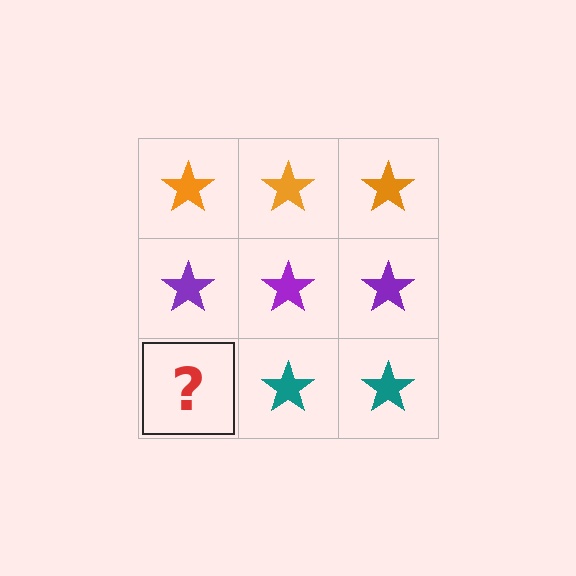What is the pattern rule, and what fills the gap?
The rule is that each row has a consistent color. The gap should be filled with a teal star.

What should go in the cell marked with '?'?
The missing cell should contain a teal star.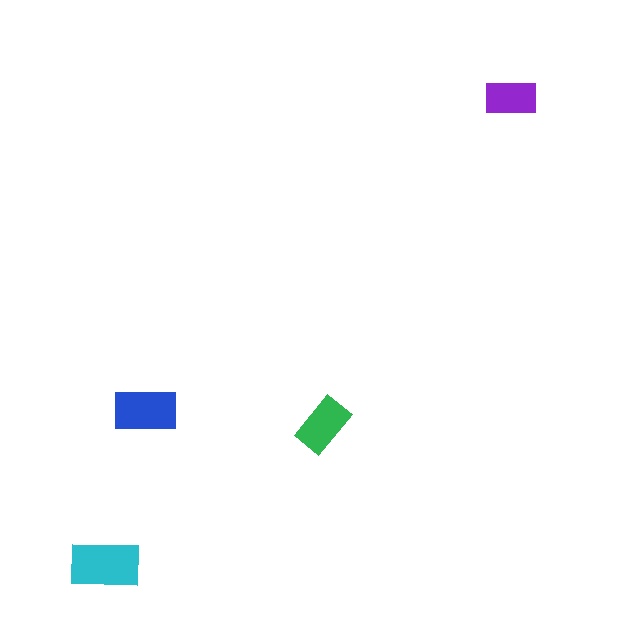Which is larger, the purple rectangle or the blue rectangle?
The blue one.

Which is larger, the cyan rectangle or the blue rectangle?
The cyan one.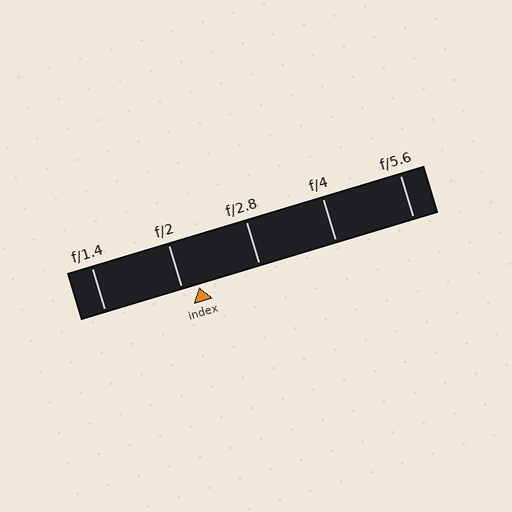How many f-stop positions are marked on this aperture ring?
There are 5 f-stop positions marked.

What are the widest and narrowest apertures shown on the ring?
The widest aperture shown is f/1.4 and the narrowest is f/5.6.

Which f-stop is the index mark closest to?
The index mark is closest to f/2.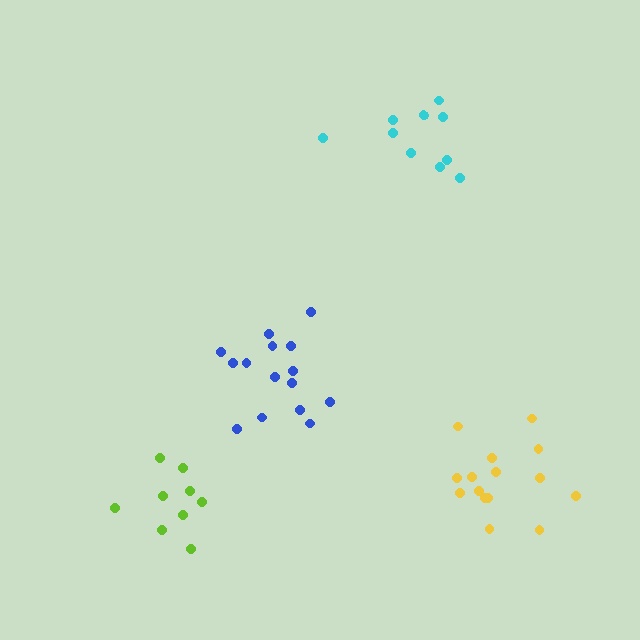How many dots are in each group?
Group 1: 15 dots, Group 2: 9 dots, Group 3: 11 dots, Group 4: 15 dots (50 total).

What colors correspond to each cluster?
The clusters are colored: blue, lime, cyan, yellow.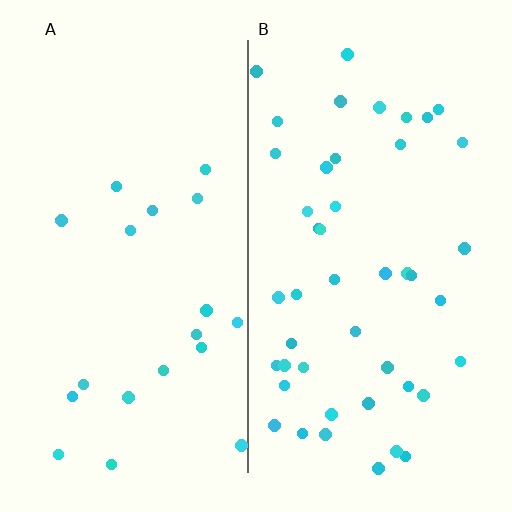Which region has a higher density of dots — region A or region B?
B (the right).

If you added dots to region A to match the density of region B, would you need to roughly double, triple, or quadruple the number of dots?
Approximately double.